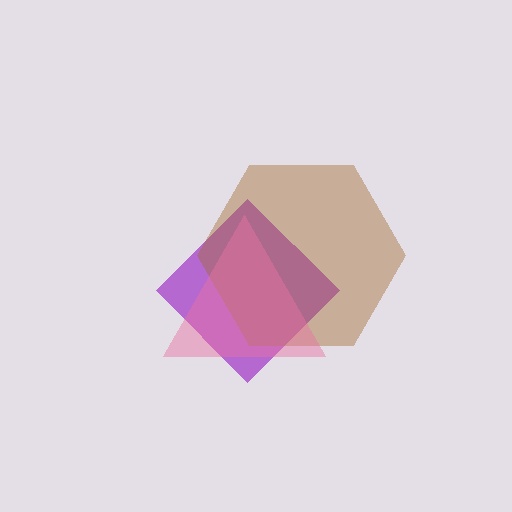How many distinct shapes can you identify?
There are 3 distinct shapes: a purple diamond, a brown hexagon, a pink triangle.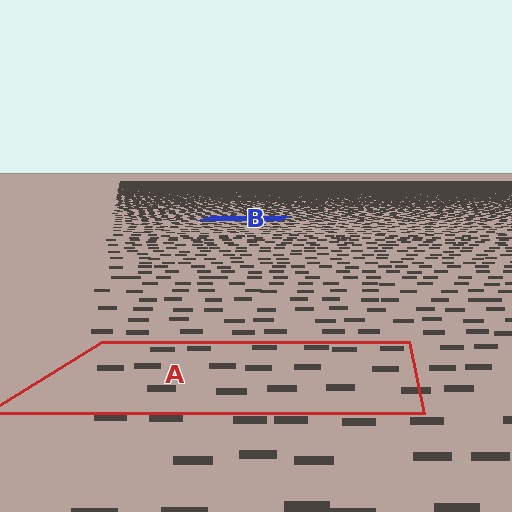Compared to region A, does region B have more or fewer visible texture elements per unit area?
Region B has more texture elements per unit area — they are packed more densely because it is farther away.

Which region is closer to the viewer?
Region A is closer. The texture elements there are larger and more spread out.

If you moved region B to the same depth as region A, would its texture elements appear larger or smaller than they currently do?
They would appear larger. At a closer depth, the same texture elements are projected at a bigger on-screen size.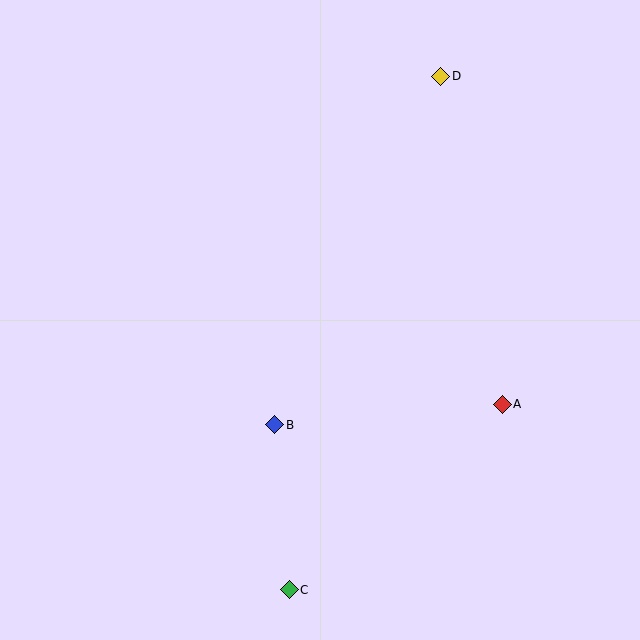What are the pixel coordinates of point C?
Point C is at (289, 590).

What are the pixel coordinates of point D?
Point D is at (441, 76).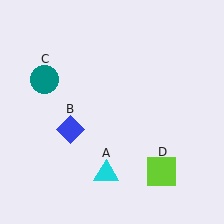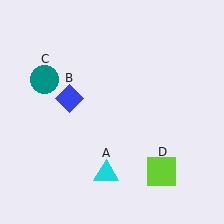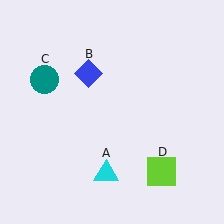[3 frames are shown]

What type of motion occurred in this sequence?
The blue diamond (object B) rotated clockwise around the center of the scene.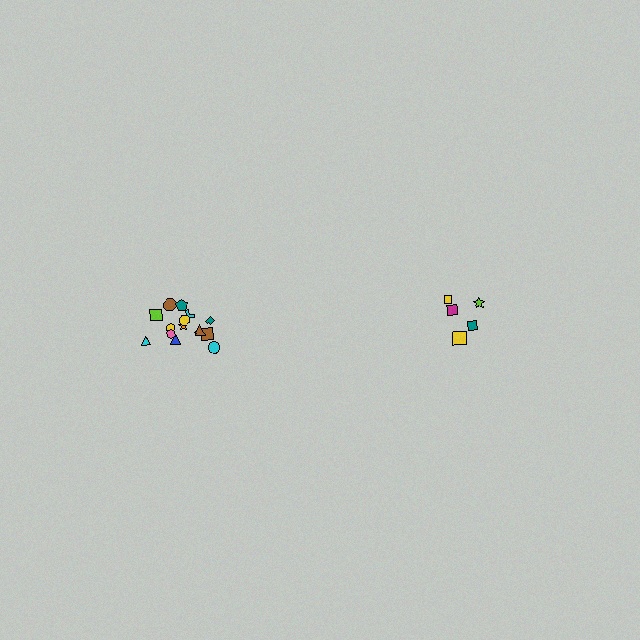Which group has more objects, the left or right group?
The left group.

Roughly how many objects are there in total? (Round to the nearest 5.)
Roughly 20 objects in total.